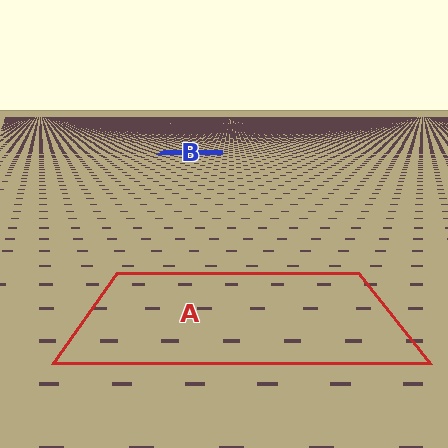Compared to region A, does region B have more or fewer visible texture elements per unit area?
Region B has more texture elements per unit area — they are packed more densely because it is farther away.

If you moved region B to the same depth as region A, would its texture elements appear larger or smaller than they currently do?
They would appear larger. At a closer depth, the same texture elements are projected at a bigger on-screen size.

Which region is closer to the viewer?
Region A is closer. The texture elements there are larger and more spread out.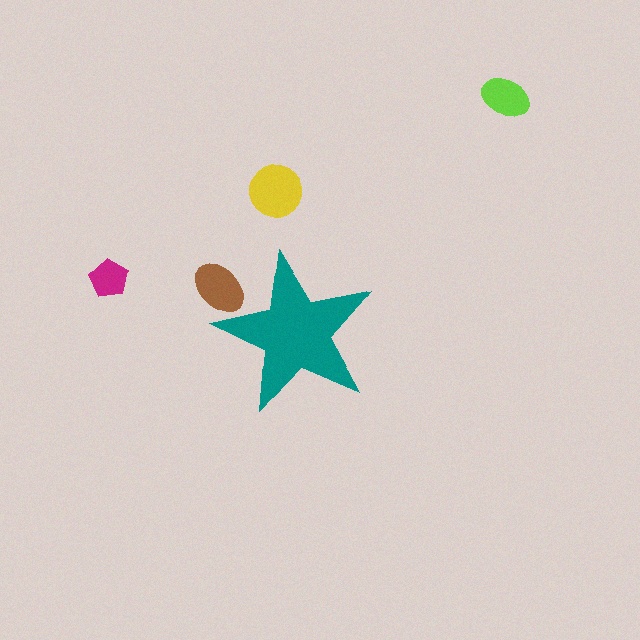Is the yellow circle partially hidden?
No, the yellow circle is fully visible.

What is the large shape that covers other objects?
A teal star.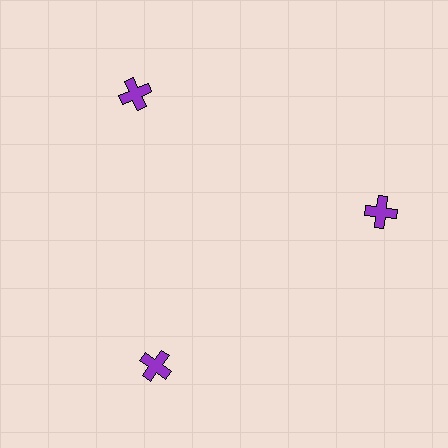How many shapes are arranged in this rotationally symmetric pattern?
There are 3 shapes, arranged in 3 groups of 1.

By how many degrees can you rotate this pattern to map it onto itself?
The pattern maps onto itself every 120 degrees of rotation.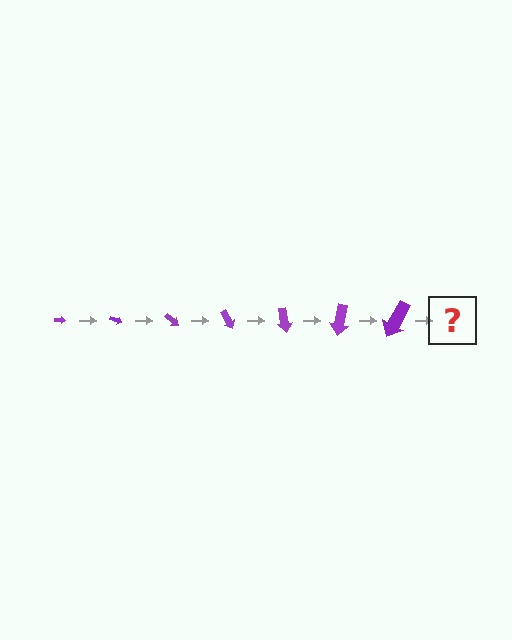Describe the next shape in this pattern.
It should be an arrow, larger than the previous one and rotated 140 degrees from the start.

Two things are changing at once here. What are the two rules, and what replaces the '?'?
The two rules are that the arrow grows larger each step and it rotates 20 degrees each step. The '?' should be an arrow, larger than the previous one and rotated 140 degrees from the start.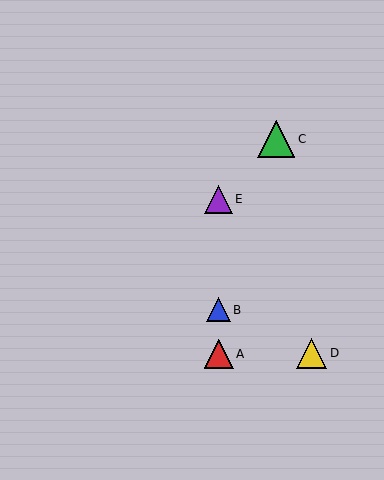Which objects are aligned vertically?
Objects A, B, E are aligned vertically.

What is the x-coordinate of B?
Object B is at x≈219.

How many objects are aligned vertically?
3 objects (A, B, E) are aligned vertically.